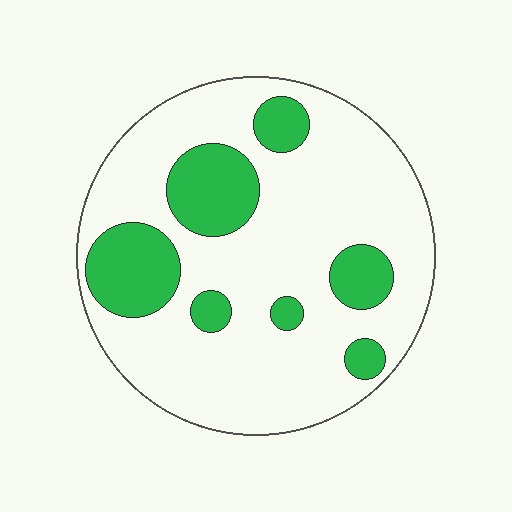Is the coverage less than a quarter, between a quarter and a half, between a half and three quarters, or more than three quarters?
Less than a quarter.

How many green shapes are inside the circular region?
7.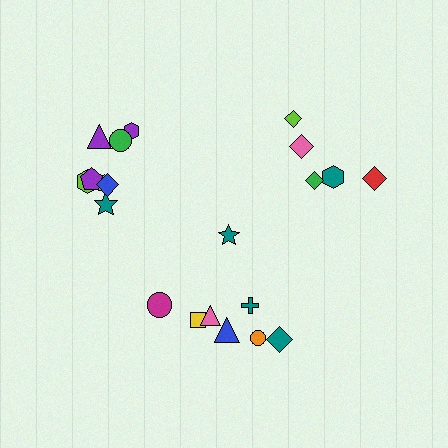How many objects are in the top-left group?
There are 8 objects.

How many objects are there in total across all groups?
There are 21 objects.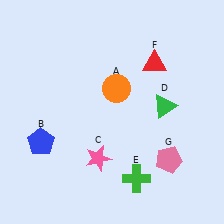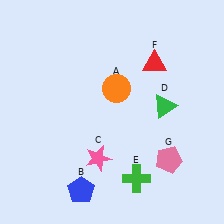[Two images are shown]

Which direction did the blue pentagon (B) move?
The blue pentagon (B) moved down.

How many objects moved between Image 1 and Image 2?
1 object moved between the two images.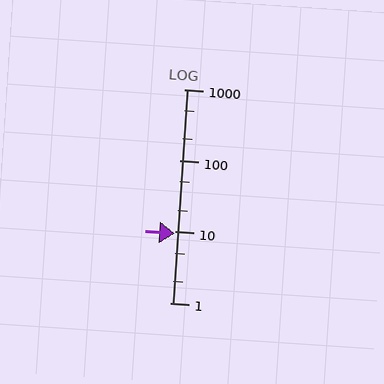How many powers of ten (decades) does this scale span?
The scale spans 3 decades, from 1 to 1000.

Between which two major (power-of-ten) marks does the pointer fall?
The pointer is between 1 and 10.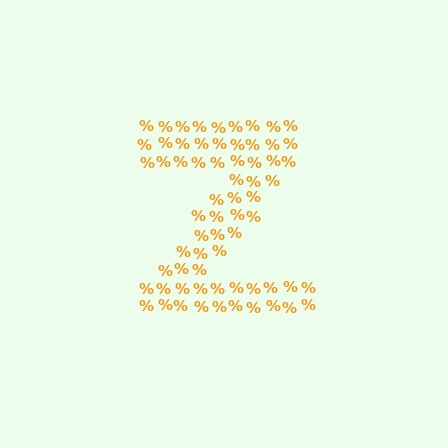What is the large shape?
The large shape is the letter Z.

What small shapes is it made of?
It is made of small percent signs.